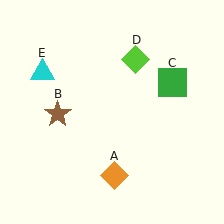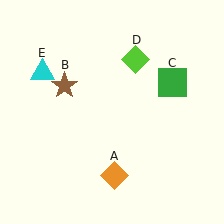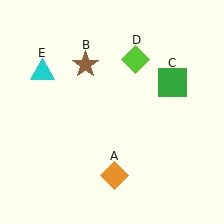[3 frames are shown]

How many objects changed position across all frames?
1 object changed position: brown star (object B).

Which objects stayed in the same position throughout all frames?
Orange diamond (object A) and green square (object C) and lime diamond (object D) and cyan triangle (object E) remained stationary.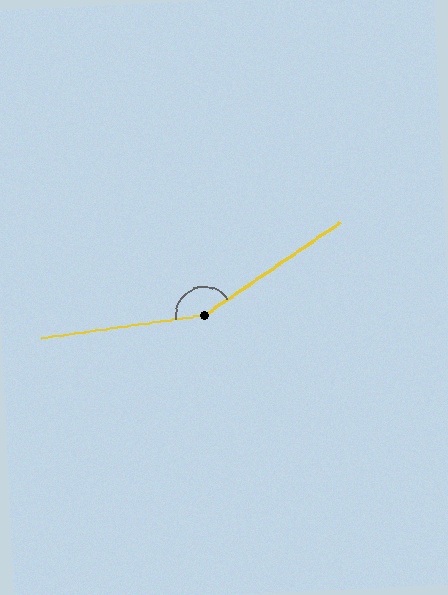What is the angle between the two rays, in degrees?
Approximately 153 degrees.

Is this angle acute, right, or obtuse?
It is obtuse.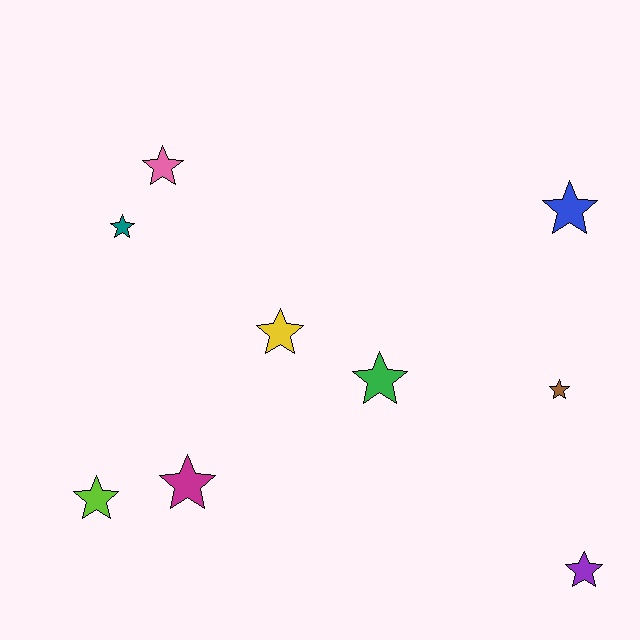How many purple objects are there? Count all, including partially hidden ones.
There is 1 purple object.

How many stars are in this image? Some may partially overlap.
There are 9 stars.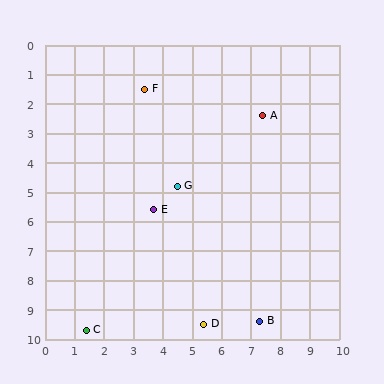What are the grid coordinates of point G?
Point G is at approximately (4.5, 4.8).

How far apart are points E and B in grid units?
Points E and B are about 5.2 grid units apart.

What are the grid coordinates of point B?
Point B is at approximately (7.3, 9.4).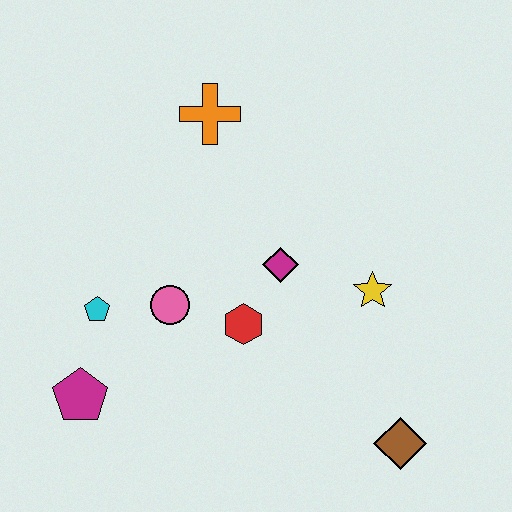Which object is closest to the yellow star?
The magenta diamond is closest to the yellow star.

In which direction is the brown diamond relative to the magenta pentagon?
The brown diamond is to the right of the magenta pentagon.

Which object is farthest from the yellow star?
The magenta pentagon is farthest from the yellow star.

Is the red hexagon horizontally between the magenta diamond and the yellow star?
No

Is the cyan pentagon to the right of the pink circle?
No